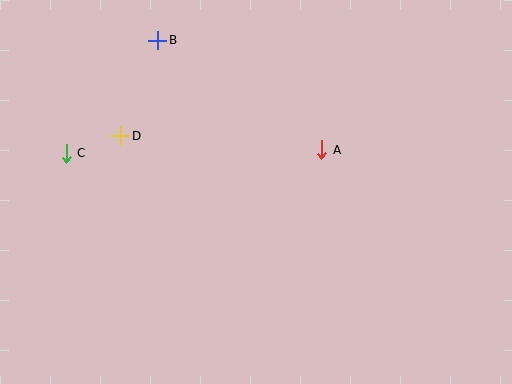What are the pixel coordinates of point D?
Point D is at (121, 136).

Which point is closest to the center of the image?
Point A at (322, 150) is closest to the center.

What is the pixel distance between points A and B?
The distance between A and B is 197 pixels.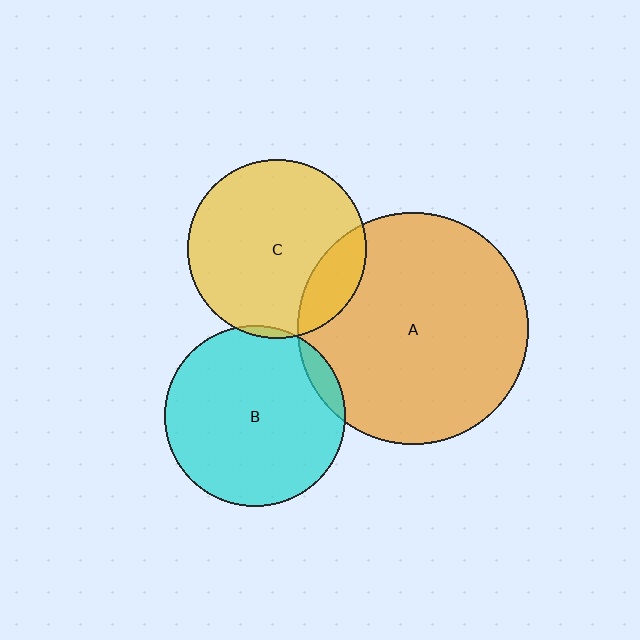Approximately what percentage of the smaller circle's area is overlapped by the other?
Approximately 5%.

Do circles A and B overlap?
Yes.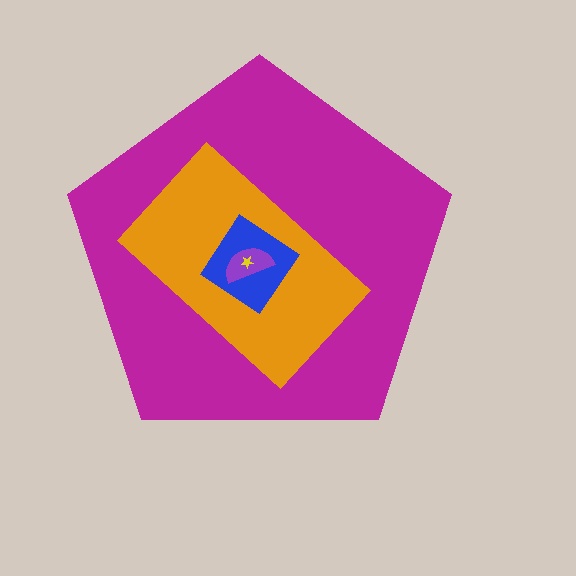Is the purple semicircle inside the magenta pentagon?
Yes.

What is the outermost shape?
The magenta pentagon.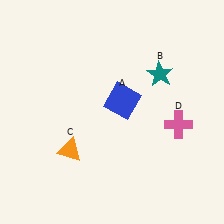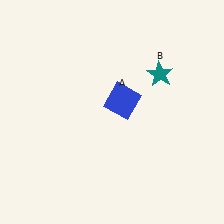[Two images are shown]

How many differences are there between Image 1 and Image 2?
There are 2 differences between the two images.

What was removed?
The pink cross (D), the orange triangle (C) were removed in Image 2.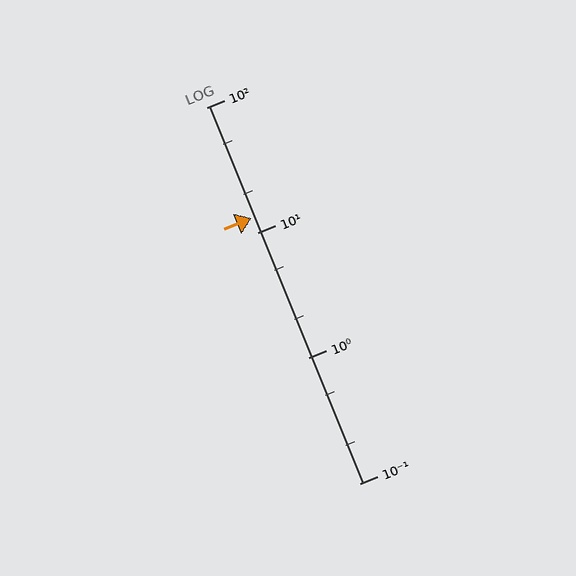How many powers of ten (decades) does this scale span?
The scale spans 3 decades, from 0.1 to 100.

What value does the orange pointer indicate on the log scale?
The pointer indicates approximately 13.